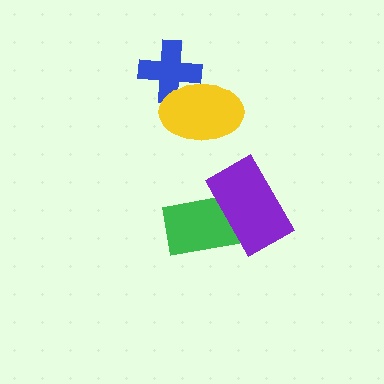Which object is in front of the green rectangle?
The purple rectangle is in front of the green rectangle.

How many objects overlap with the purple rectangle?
1 object overlaps with the purple rectangle.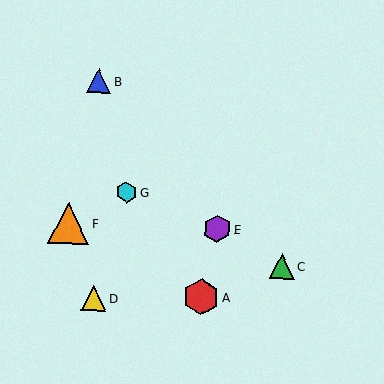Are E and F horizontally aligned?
Yes, both are at y≈229.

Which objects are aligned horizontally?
Objects E, F are aligned horizontally.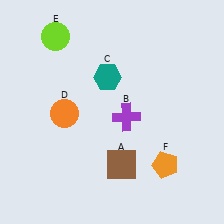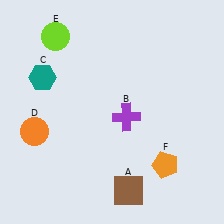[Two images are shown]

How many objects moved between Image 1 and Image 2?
3 objects moved between the two images.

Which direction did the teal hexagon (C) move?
The teal hexagon (C) moved left.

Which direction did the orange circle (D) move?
The orange circle (D) moved left.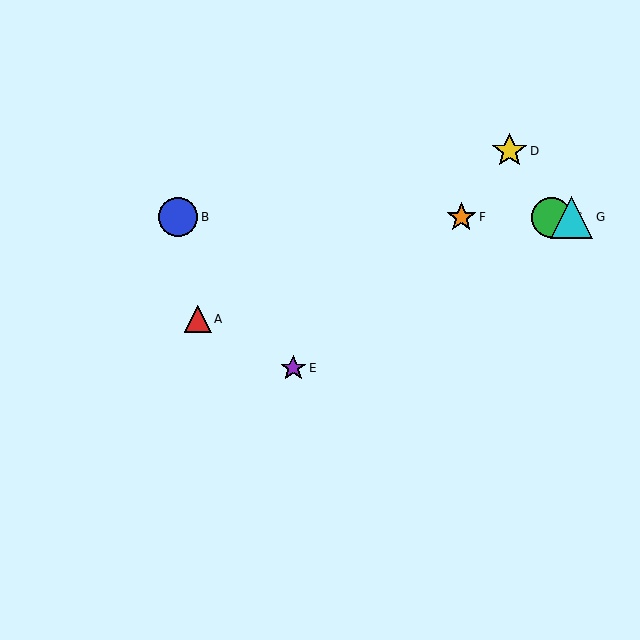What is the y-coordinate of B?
Object B is at y≈217.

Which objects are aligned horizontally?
Objects B, C, F, G are aligned horizontally.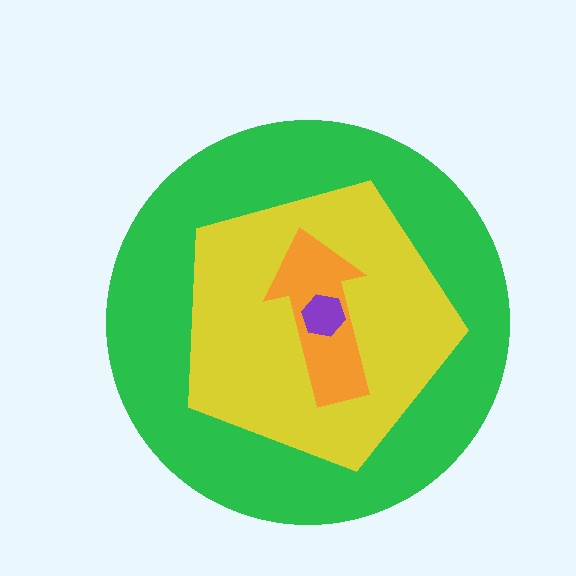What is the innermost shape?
The purple hexagon.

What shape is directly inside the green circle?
The yellow pentagon.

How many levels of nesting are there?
4.